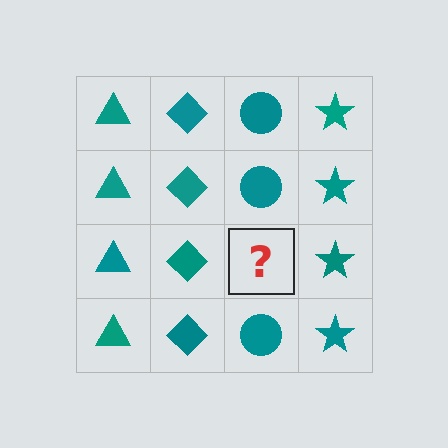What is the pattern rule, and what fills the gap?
The rule is that each column has a consistent shape. The gap should be filled with a teal circle.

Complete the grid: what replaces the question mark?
The question mark should be replaced with a teal circle.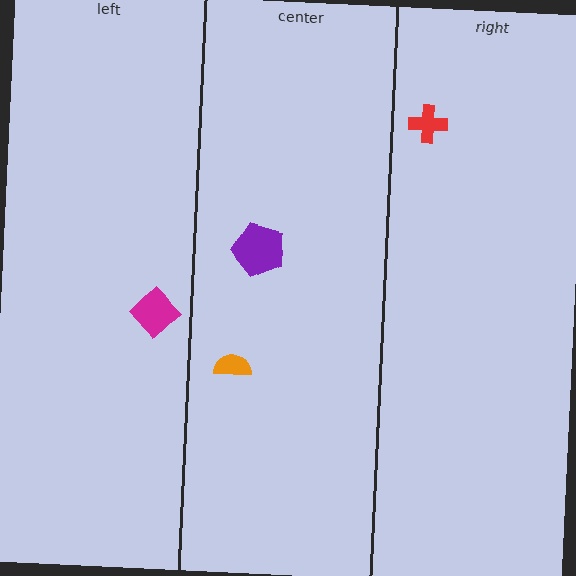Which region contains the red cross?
The right region.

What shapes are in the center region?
The orange semicircle, the purple pentagon.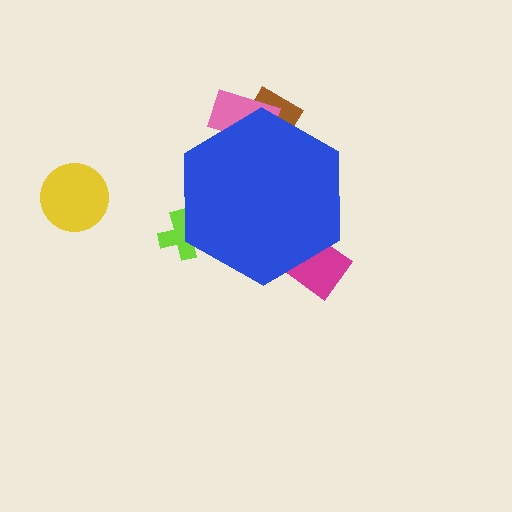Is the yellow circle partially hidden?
No, the yellow circle is fully visible.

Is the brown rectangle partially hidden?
Yes, the brown rectangle is partially hidden behind the blue hexagon.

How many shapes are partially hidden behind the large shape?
4 shapes are partially hidden.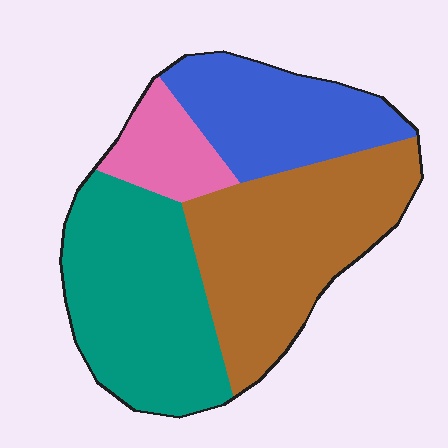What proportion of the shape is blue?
Blue covers roughly 20% of the shape.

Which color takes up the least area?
Pink, at roughly 10%.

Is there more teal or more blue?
Teal.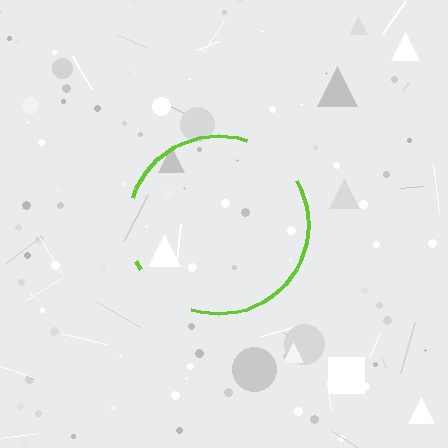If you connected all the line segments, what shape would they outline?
They would outline a circle.